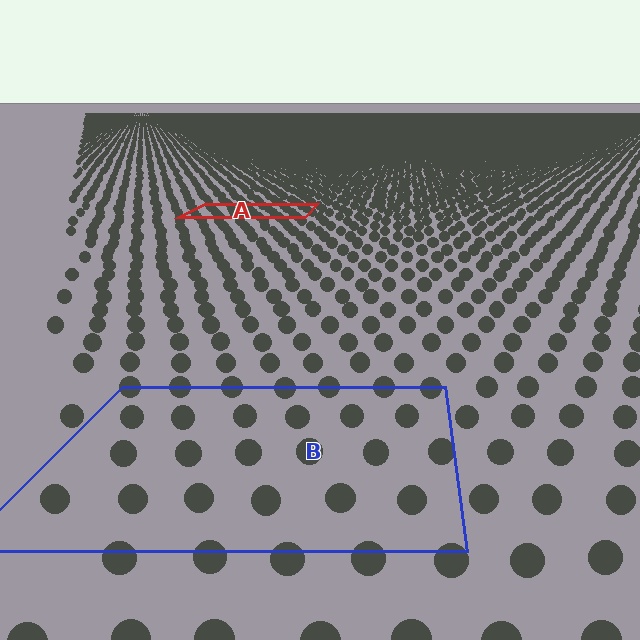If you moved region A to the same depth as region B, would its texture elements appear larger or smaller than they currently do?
They would appear larger. At a closer depth, the same texture elements are projected at a bigger on-screen size.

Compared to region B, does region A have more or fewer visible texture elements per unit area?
Region A has more texture elements per unit area — they are packed more densely because it is farther away.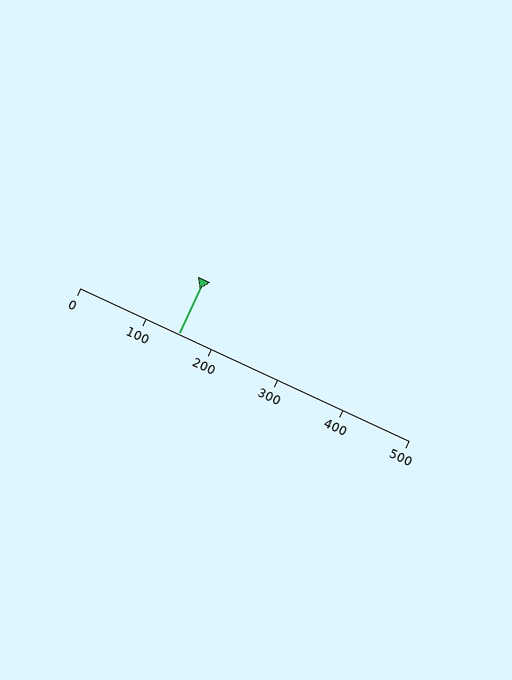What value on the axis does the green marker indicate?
The marker indicates approximately 150.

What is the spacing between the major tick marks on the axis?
The major ticks are spaced 100 apart.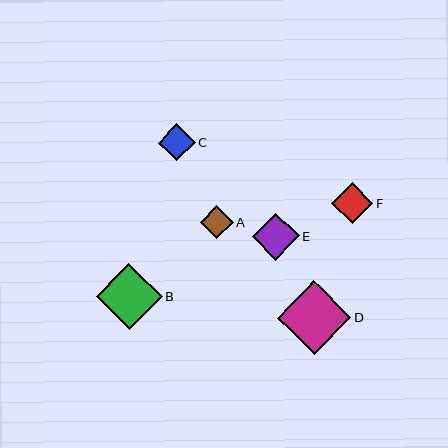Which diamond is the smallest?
Diamond A is the smallest with a size of approximately 33 pixels.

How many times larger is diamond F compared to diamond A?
Diamond F is approximately 1.3 times the size of diamond A.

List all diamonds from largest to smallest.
From largest to smallest: D, B, E, F, C, A.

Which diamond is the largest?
Diamond D is the largest with a size of approximately 73 pixels.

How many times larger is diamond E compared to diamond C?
Diamond E is approximately 1.3 times the size of diamond C.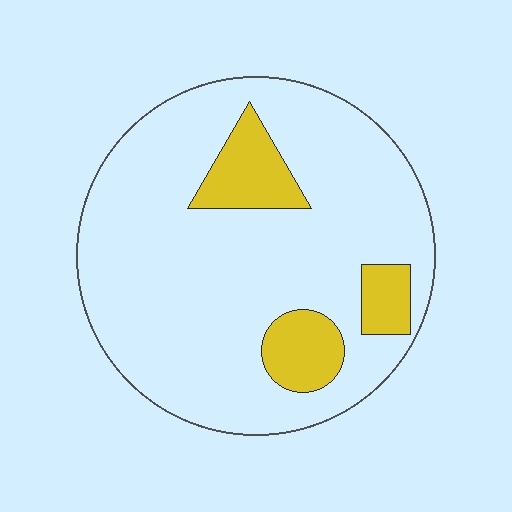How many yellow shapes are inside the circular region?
3.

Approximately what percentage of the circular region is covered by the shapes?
Approximately 15%.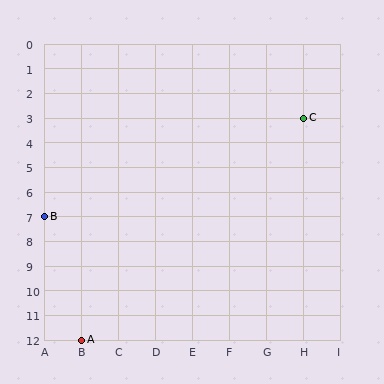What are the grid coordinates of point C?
Point C is at grid coordinates (H, 3).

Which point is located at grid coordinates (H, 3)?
Point C is at (H, 3).